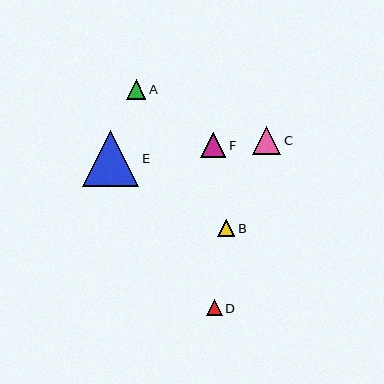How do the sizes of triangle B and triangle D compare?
Triangle B and triangle D are approximately the same size.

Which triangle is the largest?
Triangle E is the largest with a size of approximately 57 pixels.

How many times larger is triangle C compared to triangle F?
Triangle C is approximately 1.1 times the size of triangle F.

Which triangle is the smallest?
Triangle D is the smallest with a size of approximately 16 pixels.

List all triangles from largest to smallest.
From largest to smallest: E, C, F, A, B, D.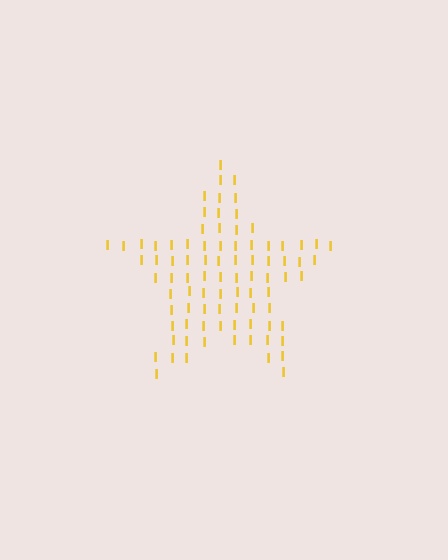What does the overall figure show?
The overall figure shows a star.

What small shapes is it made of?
It is made of small letter I's.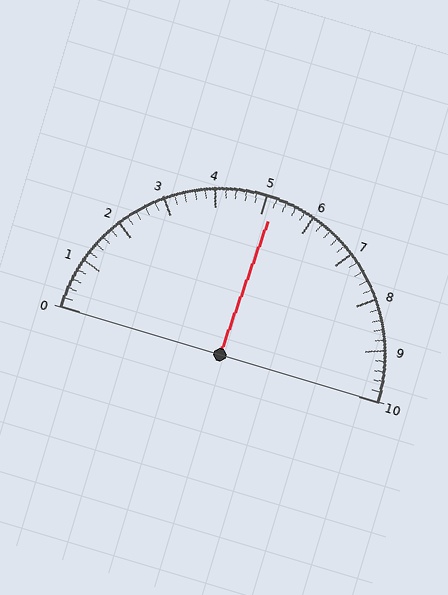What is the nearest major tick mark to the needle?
The nearest major tick mark is 5.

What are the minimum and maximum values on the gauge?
The gauge ranges from 0 to 10.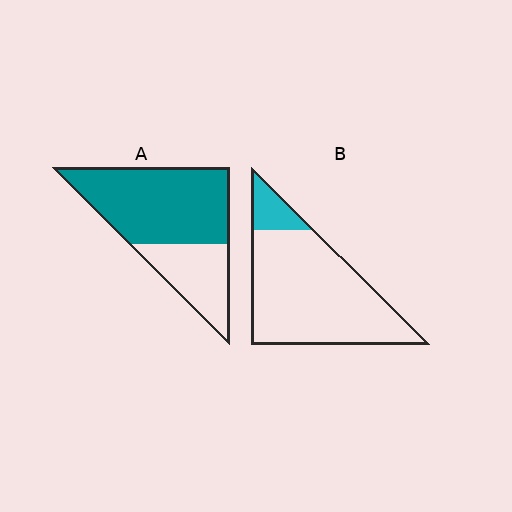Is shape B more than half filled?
No.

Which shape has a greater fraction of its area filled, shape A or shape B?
Shape A.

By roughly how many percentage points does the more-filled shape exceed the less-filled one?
By roughly 55 percentage points (A over B).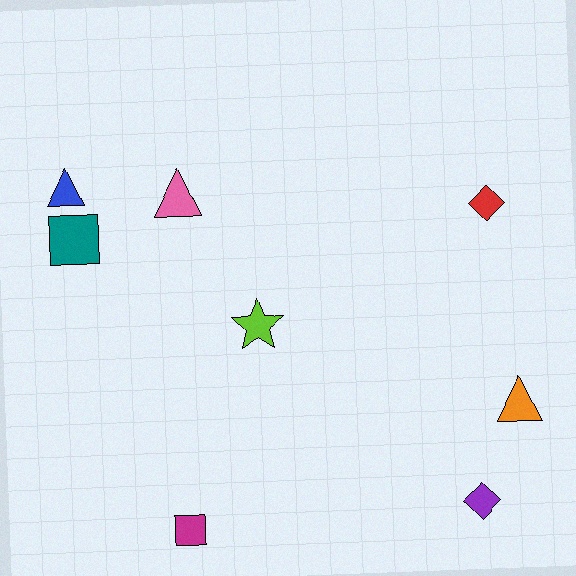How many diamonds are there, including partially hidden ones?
There are 2 diamonds.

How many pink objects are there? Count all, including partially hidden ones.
There is 1 pink object.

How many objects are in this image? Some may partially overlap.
There are 8 objects.